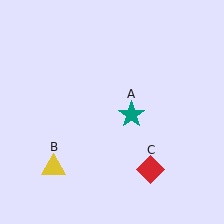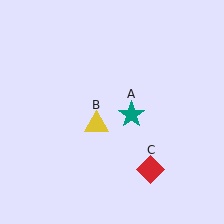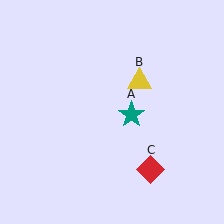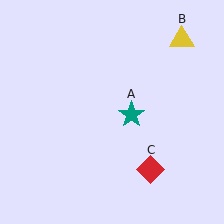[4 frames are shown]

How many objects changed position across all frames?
1 object changed position: yellow triangle (object B).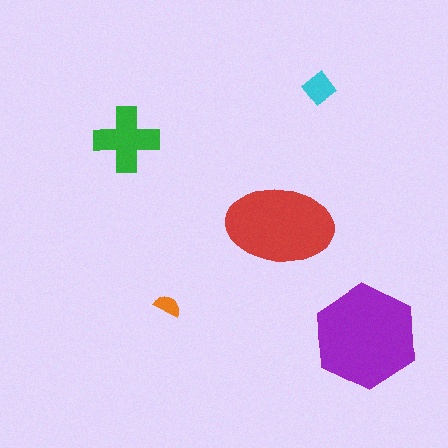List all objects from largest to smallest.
The purple hexagon, the red ellipse, the green cross, the cyan diamond, the orange semicircle.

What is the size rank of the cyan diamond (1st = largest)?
4th.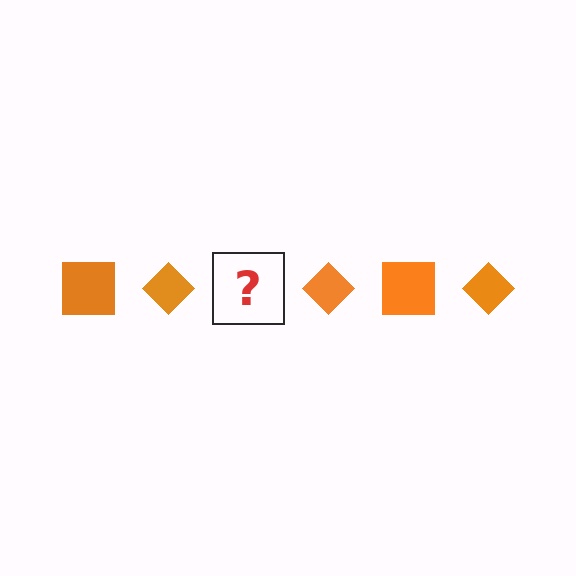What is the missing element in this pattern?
The missing element is an orange square.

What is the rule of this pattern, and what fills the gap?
The rule is that the pattern cycles through square, diamond shapes in orange. The gap should be filled with an orange square.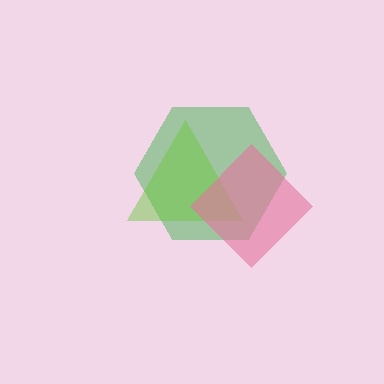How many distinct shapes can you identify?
There are 3 distinct shapes: a green hexagon, a lime triangle, a pink diamond.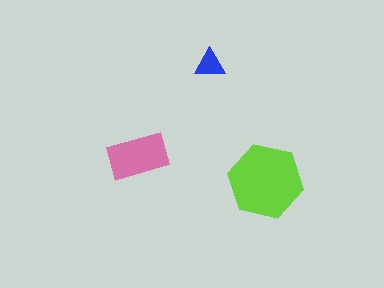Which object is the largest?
The lime hexagon.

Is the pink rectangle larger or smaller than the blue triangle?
Larger.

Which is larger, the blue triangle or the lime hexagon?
The lime hexagon.